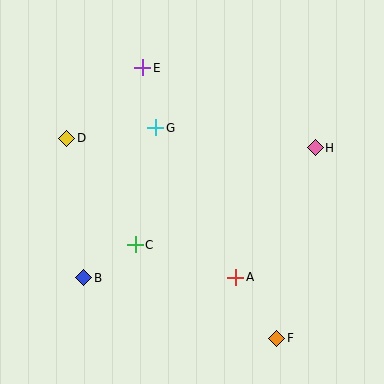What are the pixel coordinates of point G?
Point G is at (156, 128).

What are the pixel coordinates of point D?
Point D is at (67, 138).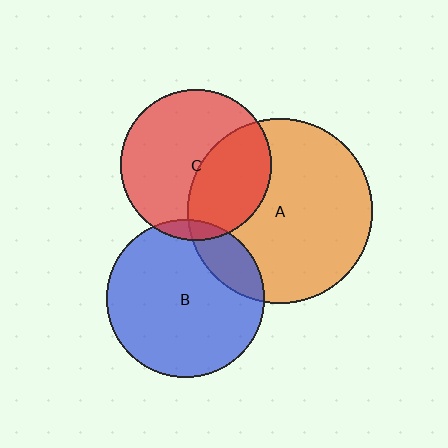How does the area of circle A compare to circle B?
Approximately 1.4 times.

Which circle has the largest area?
Circle A (orange).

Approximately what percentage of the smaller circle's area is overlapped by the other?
Approximately 40%.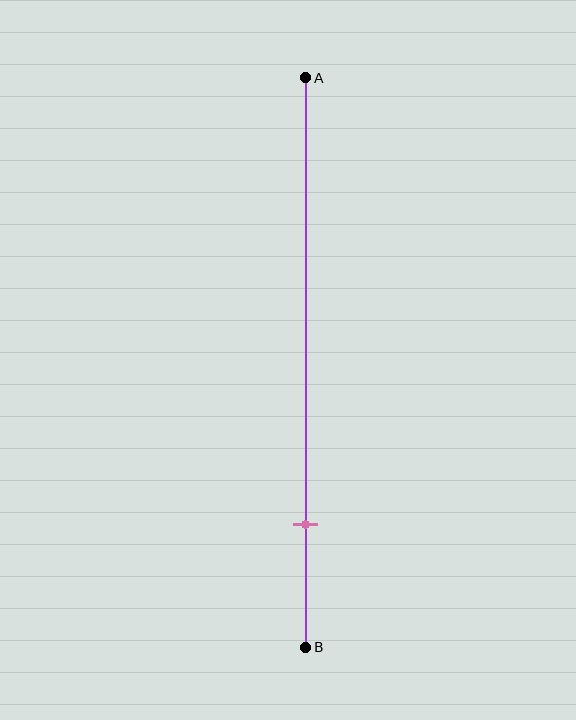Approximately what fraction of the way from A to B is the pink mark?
The pink mark is approximately 80% of the way from A to B.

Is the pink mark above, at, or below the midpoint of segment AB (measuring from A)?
The pink mark is below the midpoint of segment AB.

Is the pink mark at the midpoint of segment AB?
No, the mark is at about 80% from A, not at the 50% midpoint.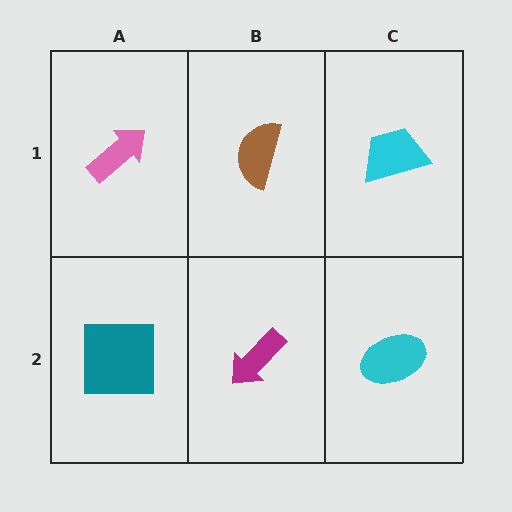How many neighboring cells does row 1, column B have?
3.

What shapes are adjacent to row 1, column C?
A cyan ellipse (row 2, column C), a brown semicircle (row 1, column B).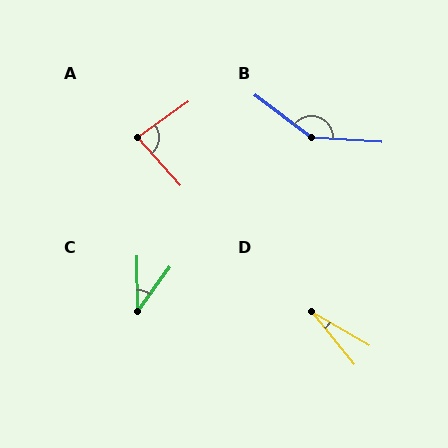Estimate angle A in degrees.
Approximately 83 degrees.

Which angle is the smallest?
D, at approximately 21 degrees.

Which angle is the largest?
B, at approximately 147 degrees.